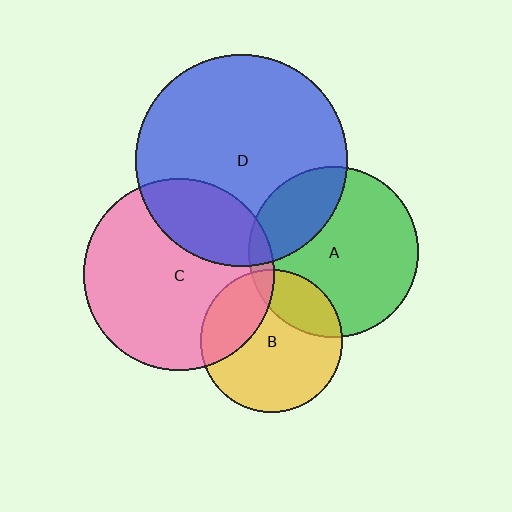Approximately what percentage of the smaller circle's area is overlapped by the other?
Approximately 25%.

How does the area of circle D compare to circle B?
Approximately 2.2 times.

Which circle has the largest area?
Circle D (blue).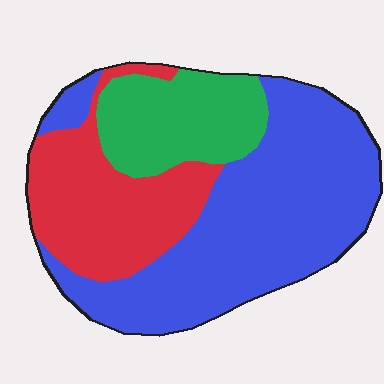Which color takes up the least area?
Green, at roughly 20%.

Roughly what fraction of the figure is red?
Red covers around 25% of the figure.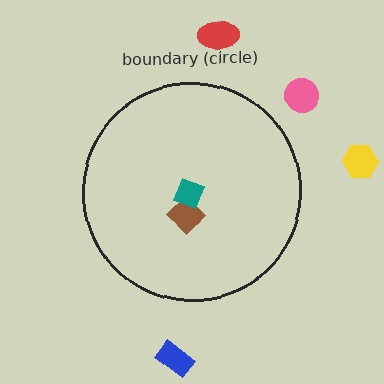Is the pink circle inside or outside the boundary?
Outside.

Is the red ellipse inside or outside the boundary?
Outside.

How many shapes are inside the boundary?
2 inside, 4 outside.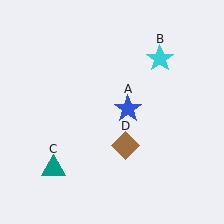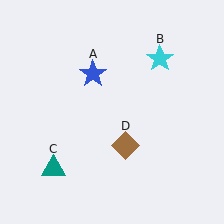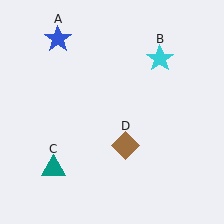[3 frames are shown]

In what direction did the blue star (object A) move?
The blue star (object A) moved up and to the left.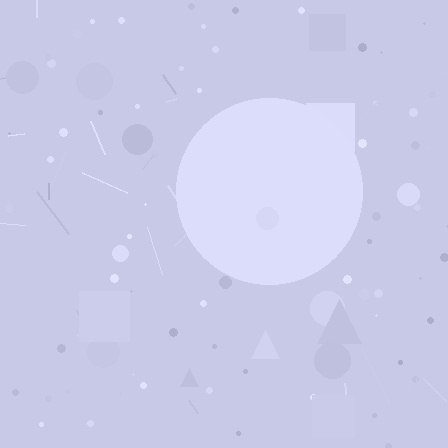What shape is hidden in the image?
A circle is hidden in the image.